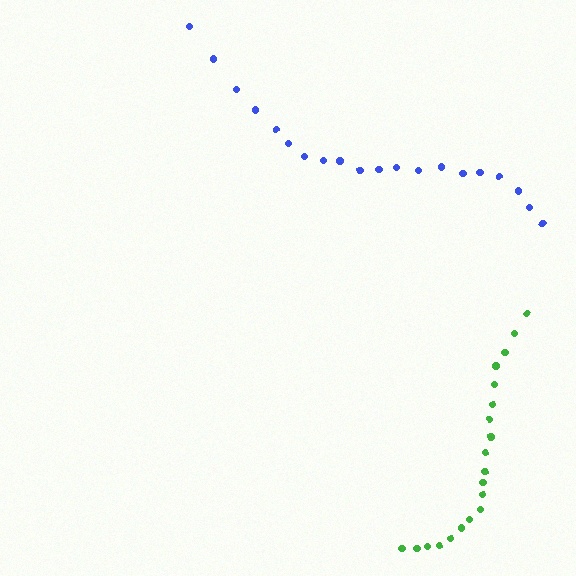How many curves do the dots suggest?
There are 2 distinct paths.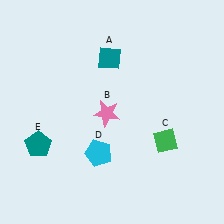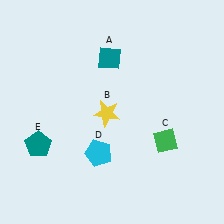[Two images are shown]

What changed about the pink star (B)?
In Image 1, B is pink. In Image 2, it changed to yellow.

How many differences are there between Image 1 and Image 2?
There is 1 difference between the two images.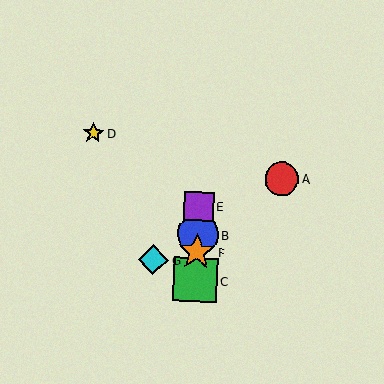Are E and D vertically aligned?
No, E is at x≈199 and D is at x≈93.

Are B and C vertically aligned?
Yes, both are at x≈198.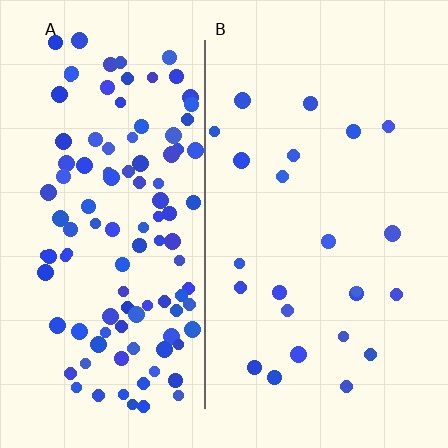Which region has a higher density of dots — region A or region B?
A (the left).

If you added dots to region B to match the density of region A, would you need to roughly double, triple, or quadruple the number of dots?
Approximately quadruple.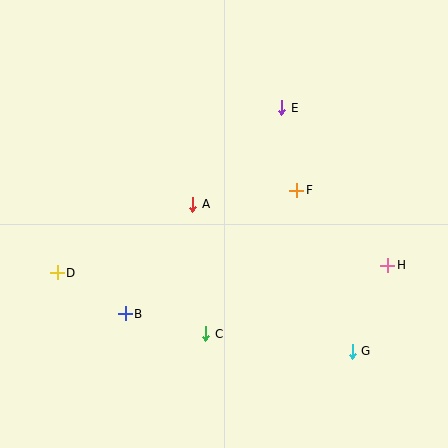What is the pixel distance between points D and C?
The distance between D and C is 161 pixels.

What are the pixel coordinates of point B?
Point B is at (125, 314).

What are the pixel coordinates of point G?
Point G is at (352, 351).